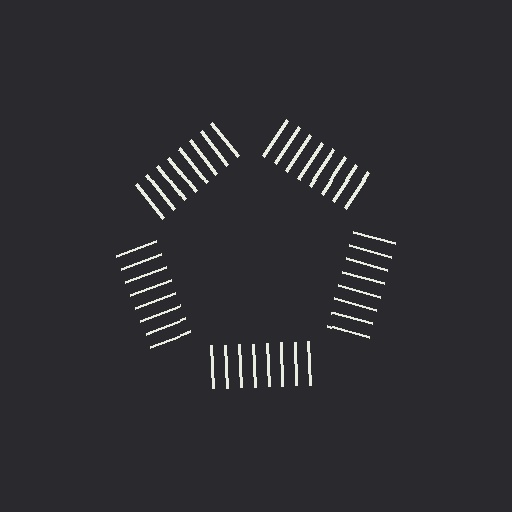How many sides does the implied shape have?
5 sides — the line-ends trace a pentagon.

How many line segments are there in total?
40 — 8 along each of the 5 edges.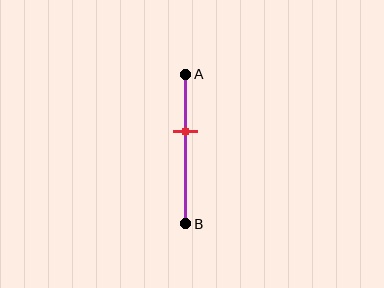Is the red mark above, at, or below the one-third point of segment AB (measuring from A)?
The red mark is below the one-third point of segment AB.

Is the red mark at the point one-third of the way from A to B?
No, the mark is at about 40% from A, not at the 33% one-third point.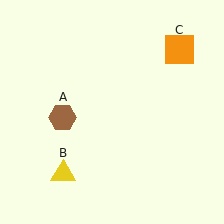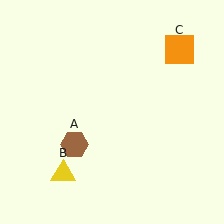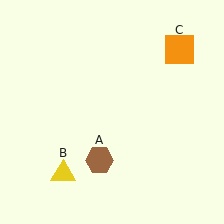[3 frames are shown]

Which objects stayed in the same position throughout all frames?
Yellow triangle (object B) and orange square (object C) remained stationary.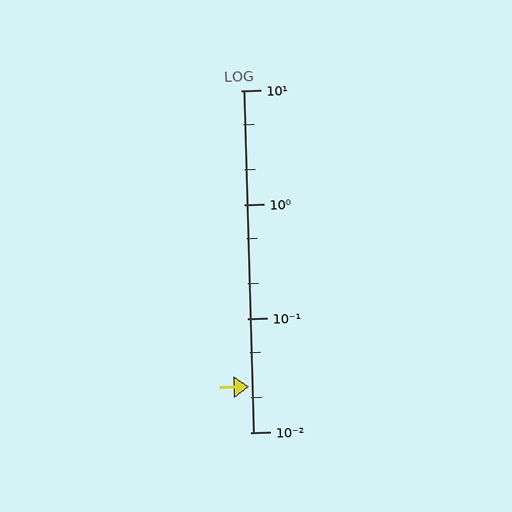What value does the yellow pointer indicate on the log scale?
The pointer indicates approximately 0.025.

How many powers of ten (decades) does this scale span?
The scale spans 3 decades, from 0.01 to 10.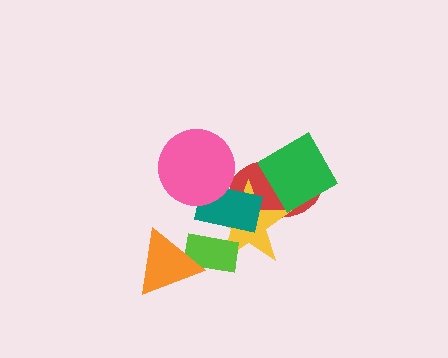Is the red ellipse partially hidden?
Yes, it is partially covered by another shape.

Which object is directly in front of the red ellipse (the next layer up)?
The yellow star is directly in front of the red ellipse.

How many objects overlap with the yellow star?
4 objects overlap with the yellow star.